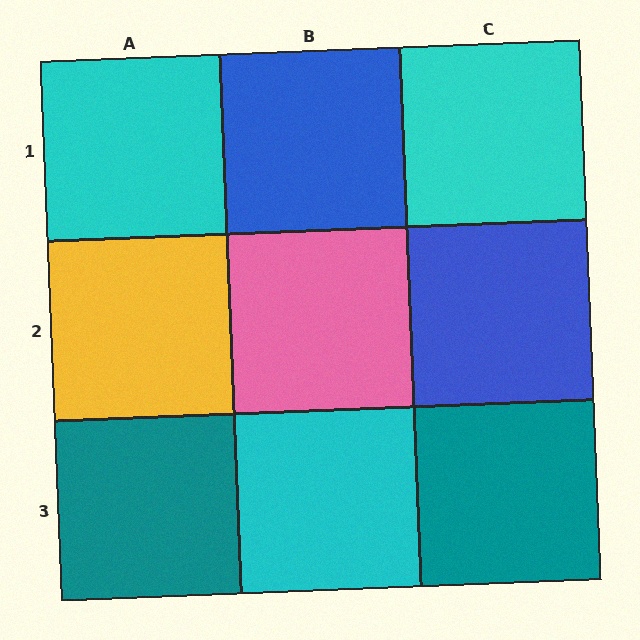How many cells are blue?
2 cells are blue.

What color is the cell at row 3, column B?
Cyan.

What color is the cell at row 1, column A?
Cyan.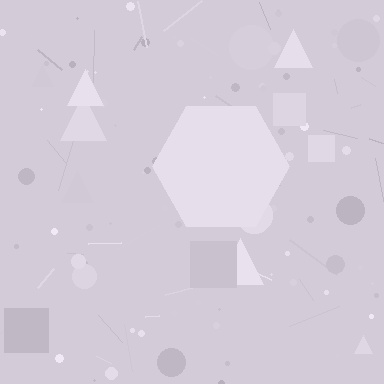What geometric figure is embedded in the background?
A hexagon is embedded in the background.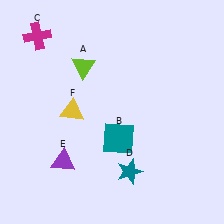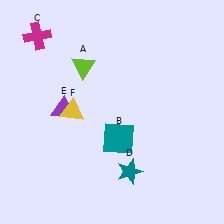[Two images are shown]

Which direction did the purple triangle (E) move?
The purple triangle (E) moved up.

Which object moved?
The purple triangle (E) moved up.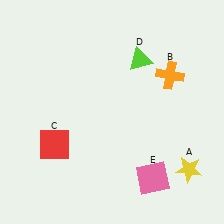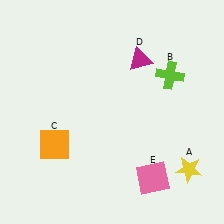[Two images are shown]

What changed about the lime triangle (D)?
In Image 1, D is lime. In Image 2, it changed to magenta.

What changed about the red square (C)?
In Image 1, C is red. In Image 2, it changed to orange.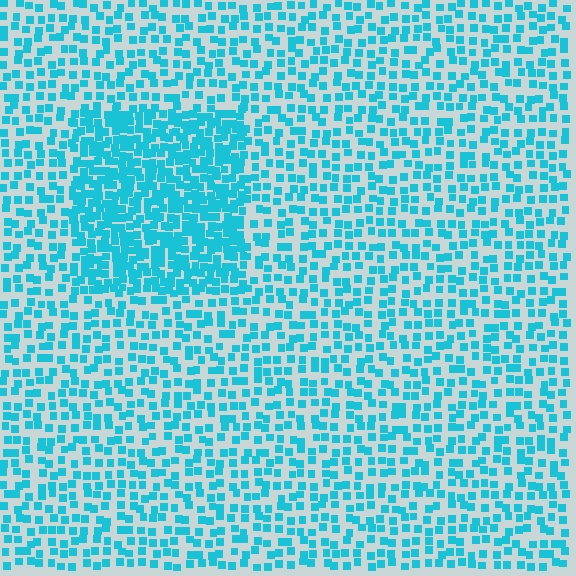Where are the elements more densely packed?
The elements are more densely packed inside the rectangle boundary.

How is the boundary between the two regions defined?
The boundary is defined by a change in element density (approximately 2.1x ratio). All elements are the same color, size, and shape.